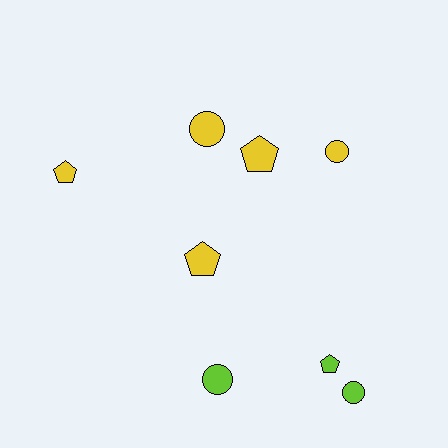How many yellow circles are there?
There are 2 yellow circles.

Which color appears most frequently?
Yellow, with 5 objects.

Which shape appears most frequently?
Pentagon, with 4 objects.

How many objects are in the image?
There are 8 objects.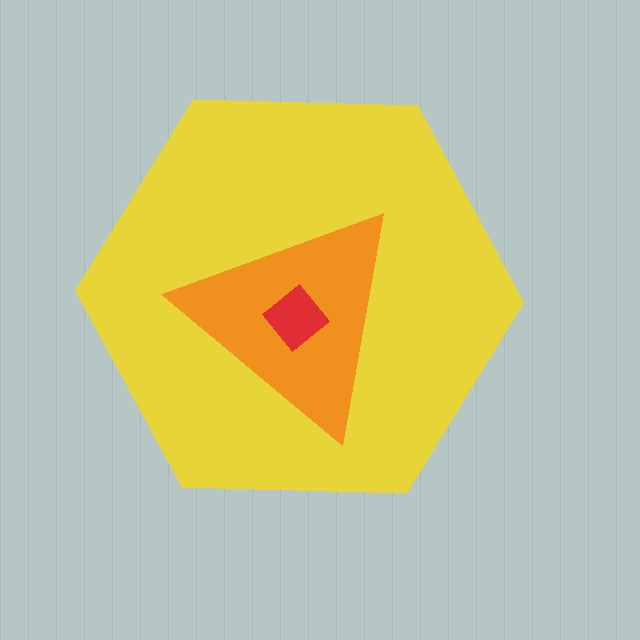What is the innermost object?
The red diamond.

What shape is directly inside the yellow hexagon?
The orange triangle.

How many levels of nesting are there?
3.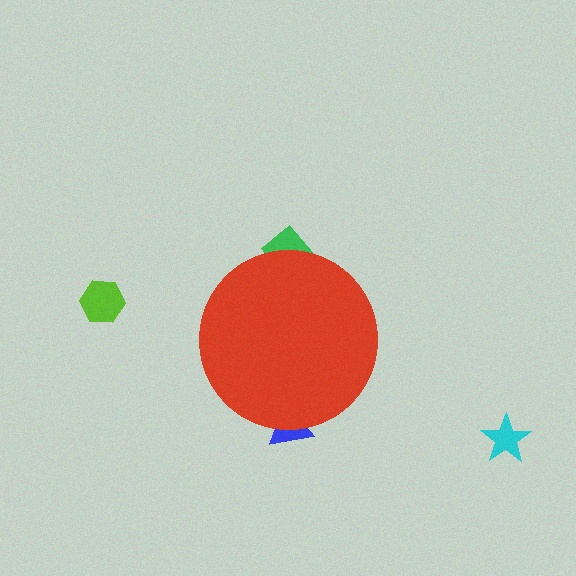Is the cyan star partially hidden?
No, the cyan star is fully visible.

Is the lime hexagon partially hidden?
No, the lime hexagon is fully visible.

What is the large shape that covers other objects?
A red circle.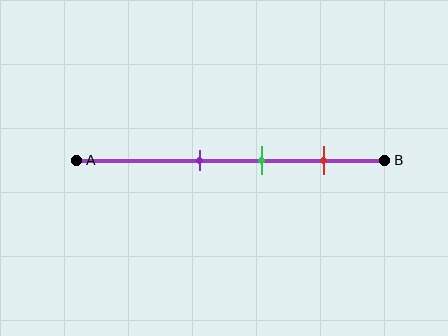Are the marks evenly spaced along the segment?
Yes, the marks are approximately evenly spaced.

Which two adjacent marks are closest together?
The purple and green marks are the closest adjacent pair.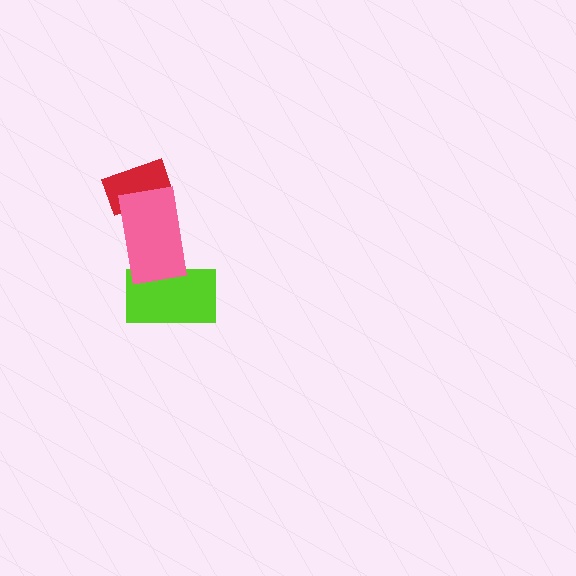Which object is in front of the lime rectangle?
The pink rectangle is in front of the lime rectangle.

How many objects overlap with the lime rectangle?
1 object overlaps with the lime rectangle.